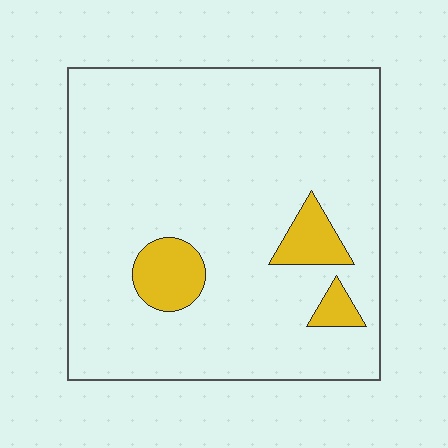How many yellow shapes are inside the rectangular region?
3.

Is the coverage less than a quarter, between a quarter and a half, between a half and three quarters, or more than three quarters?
Less than a quarter.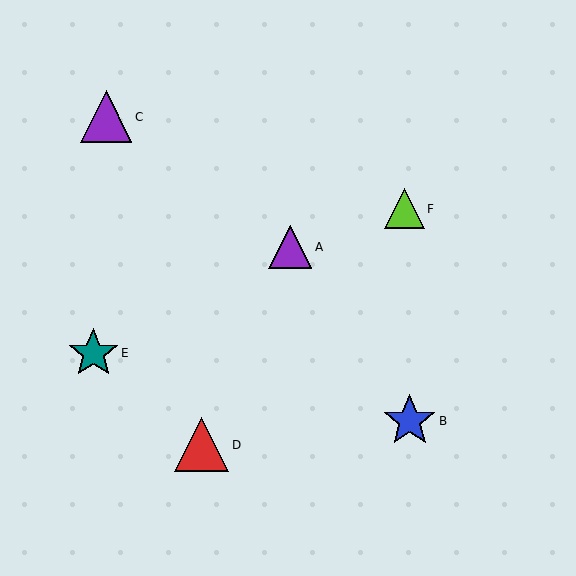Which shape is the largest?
The red triangle (labeled D) is the largest.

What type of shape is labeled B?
Shape B is a blue star.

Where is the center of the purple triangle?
The center of the purple triangle is at (290, 247).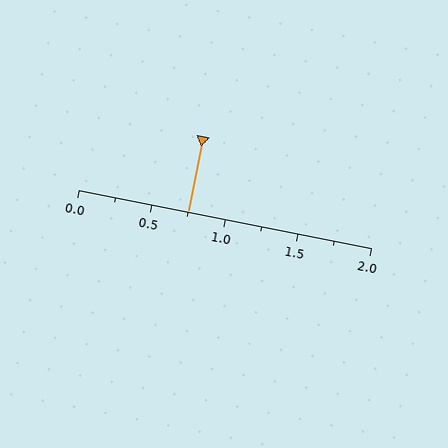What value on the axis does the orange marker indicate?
The marker indicates approximately 0.75.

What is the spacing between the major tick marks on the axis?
The major ticks are spaced 0.5 apart.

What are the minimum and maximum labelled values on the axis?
The axis runs from 0.0 to 2.0.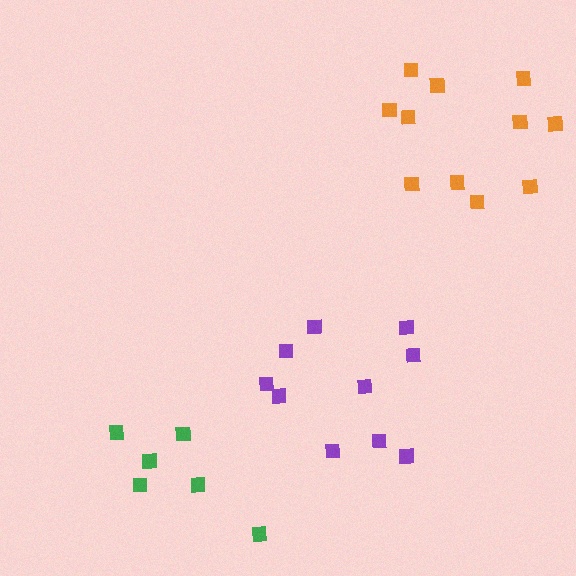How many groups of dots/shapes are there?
There are 3 groups.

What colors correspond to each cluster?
The clusters are colored: purple, green, orange.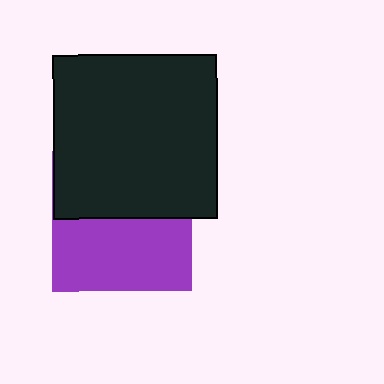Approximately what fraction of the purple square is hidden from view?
Roughly 49% of the purple square is hidden behind the black square.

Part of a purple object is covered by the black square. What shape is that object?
It is a square.